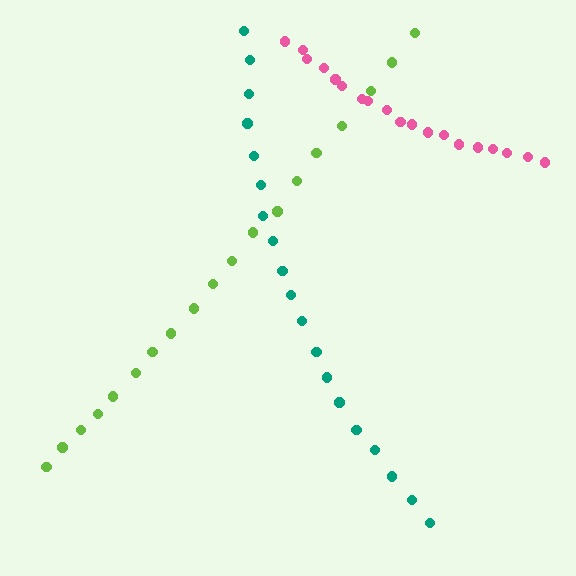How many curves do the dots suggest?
There are 3 distinct paths.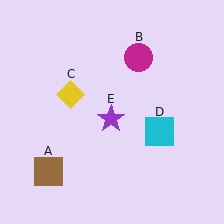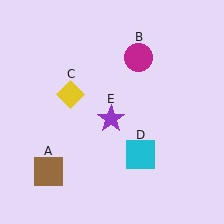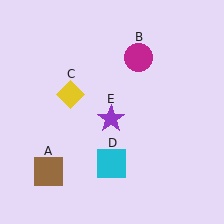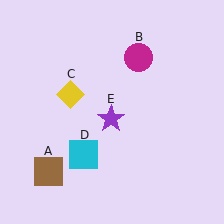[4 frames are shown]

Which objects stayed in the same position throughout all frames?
Brown square (object A) and magenta circle (object B) and yellow diamond (object C) and purple star (object E) remained stationary.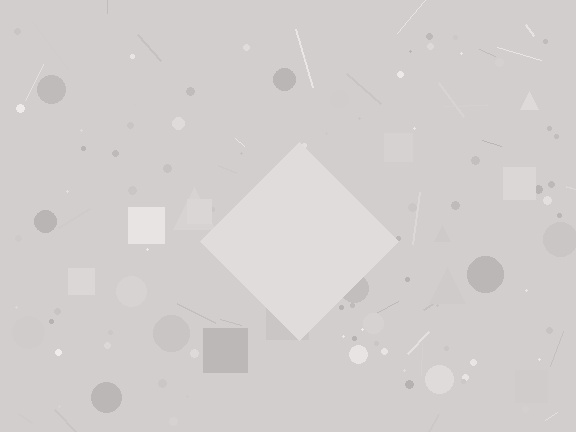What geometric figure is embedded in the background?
A diamond is embedded in the background.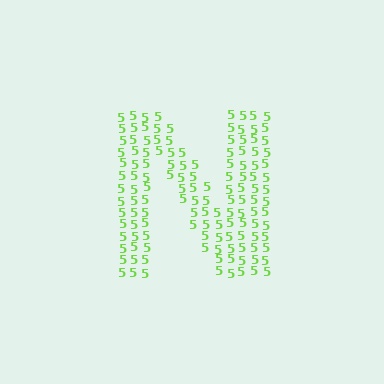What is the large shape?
The large shape is the letter N.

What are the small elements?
The small elements are digit 5's.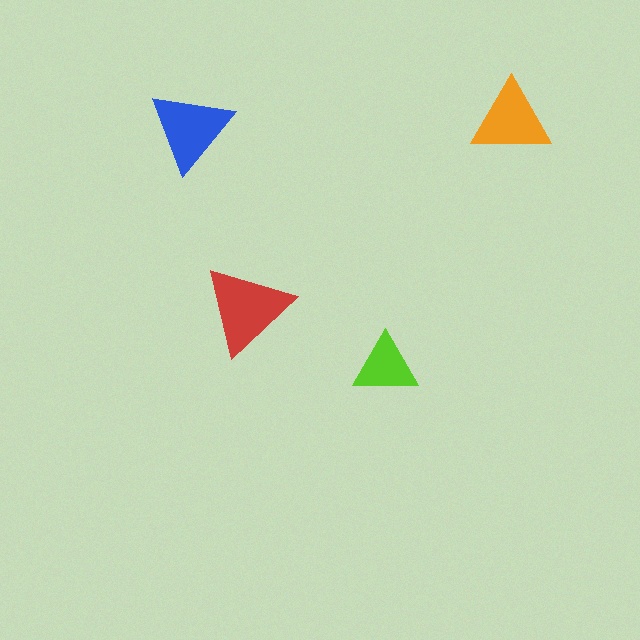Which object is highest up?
The orange triangle is topmost.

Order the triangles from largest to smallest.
the red one, the blue one, the orange one, the lime one.